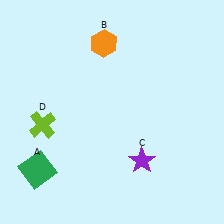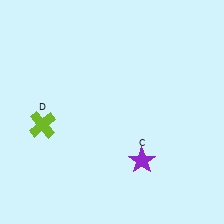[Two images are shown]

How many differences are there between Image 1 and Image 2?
There are 2 differences between the two images.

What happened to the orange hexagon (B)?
The orange hexagon (B) was removed in Image 2. It was in the top-left area of Image 1.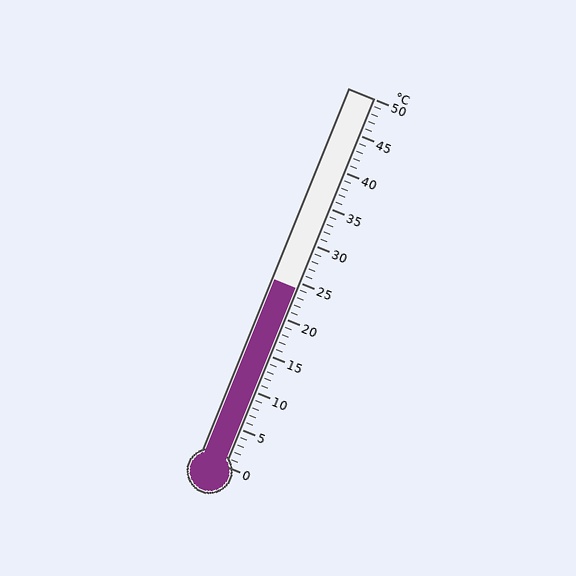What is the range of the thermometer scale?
The thermometer scale ranges from 0°C to 50°C.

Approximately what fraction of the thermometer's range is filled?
The thermometer is filled to approximately 50% of its range.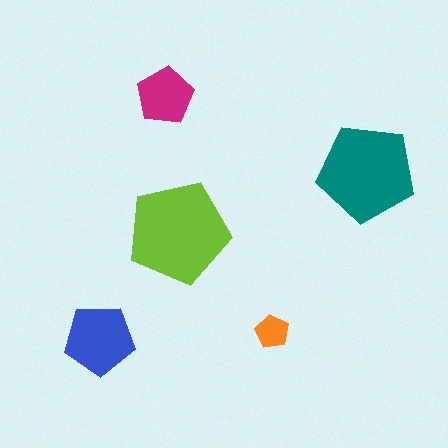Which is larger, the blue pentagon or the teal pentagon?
The teal one.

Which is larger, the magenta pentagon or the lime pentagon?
The lime one.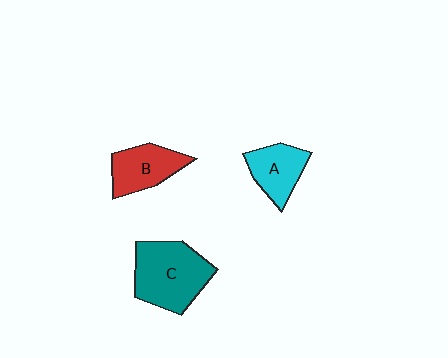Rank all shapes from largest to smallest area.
From largest to smallest: C (teal), B (red), A (cyan).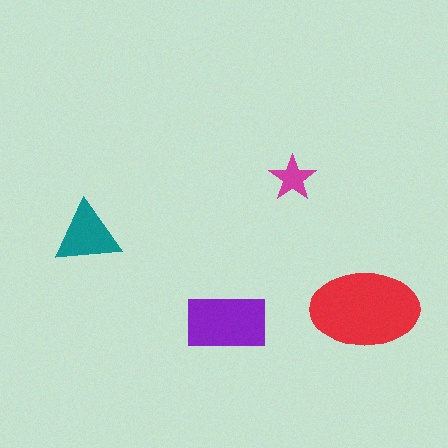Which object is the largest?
The red ellipse.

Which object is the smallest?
The magenta star.